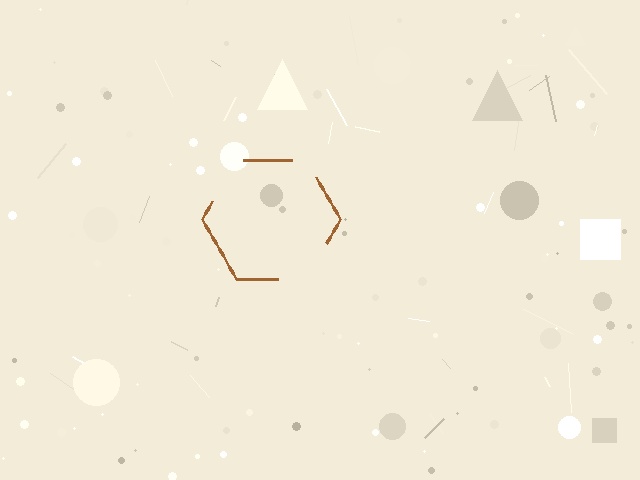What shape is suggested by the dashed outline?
The dashed outline suggests a hexagon.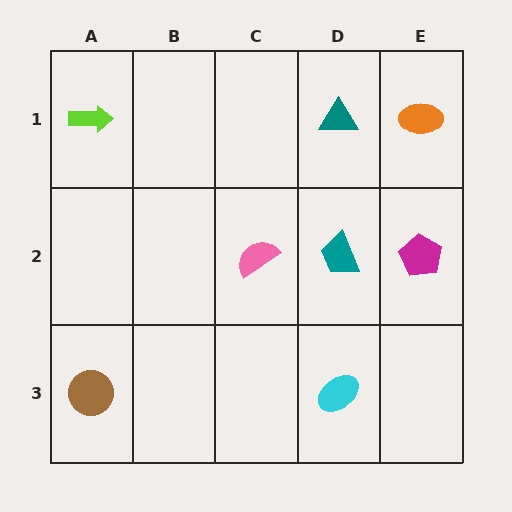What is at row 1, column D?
A teal triangle.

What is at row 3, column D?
A cyan ellipse.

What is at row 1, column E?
An orange ellipse.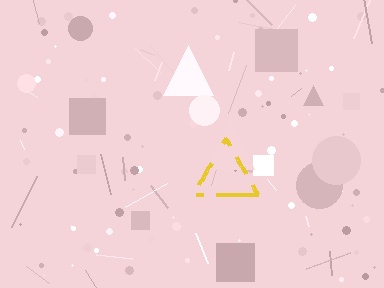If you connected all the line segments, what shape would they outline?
They would outline a triangle.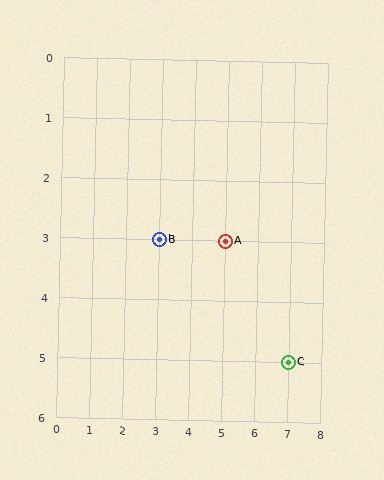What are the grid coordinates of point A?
Point A is at grid coordinates (5, 3).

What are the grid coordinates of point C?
Point C is at grid coordinates (7, 5).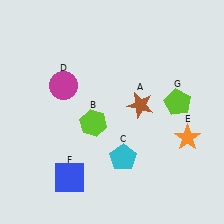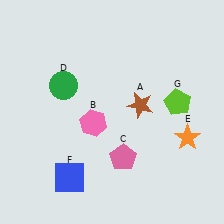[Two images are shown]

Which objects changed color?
B changed from lime to pink. C changed from cyan to pink. D changed from magenta to green.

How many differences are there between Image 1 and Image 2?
There are 3 differences between the two images.